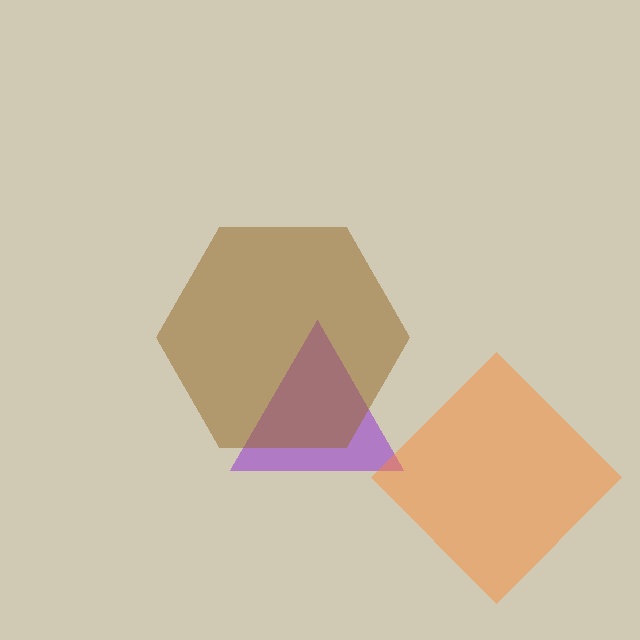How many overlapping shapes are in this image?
There are 3 overlapping shapes in the image.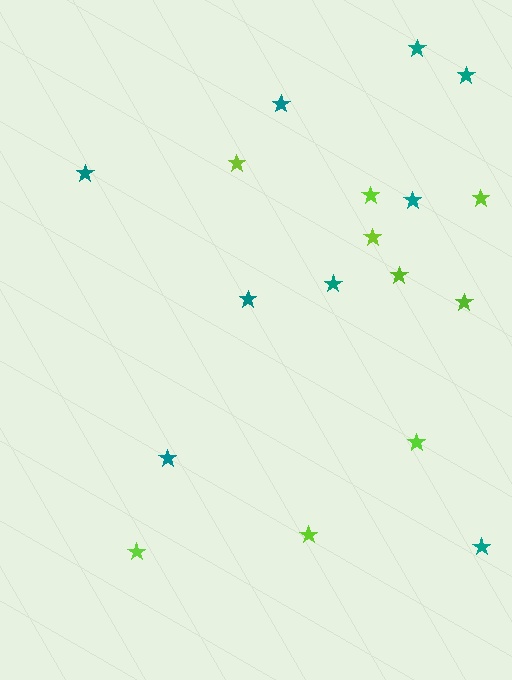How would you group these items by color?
There are 2 groups: one group of teal stars (9) and one group of lime stars (9).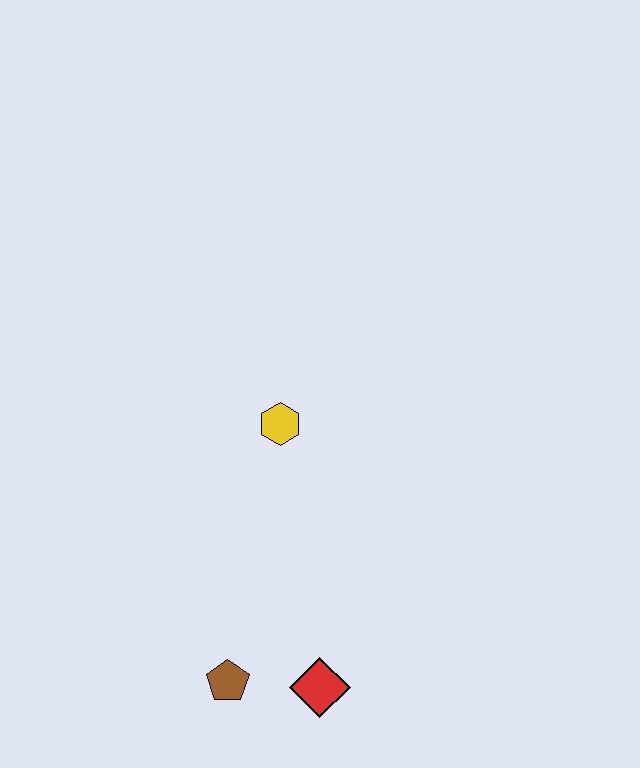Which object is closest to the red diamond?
The brown pentagon is closest to the red diamond.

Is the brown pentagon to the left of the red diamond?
Yes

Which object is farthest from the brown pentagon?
The yellow hexagon is farthest from the brown pentagon.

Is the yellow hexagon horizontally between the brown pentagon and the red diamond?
Yes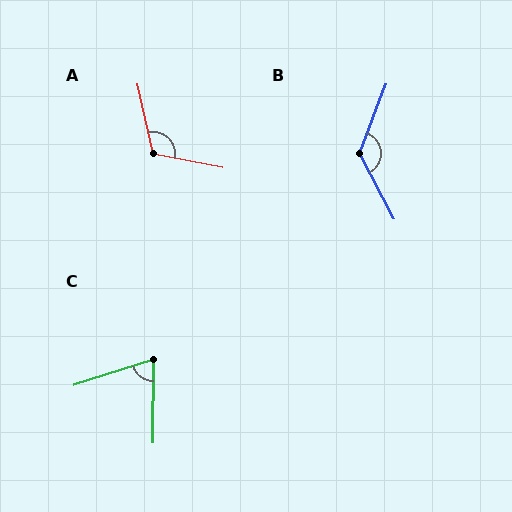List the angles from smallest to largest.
C (72°), A (113°), B (132°).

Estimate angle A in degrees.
Approximately 113 degrees.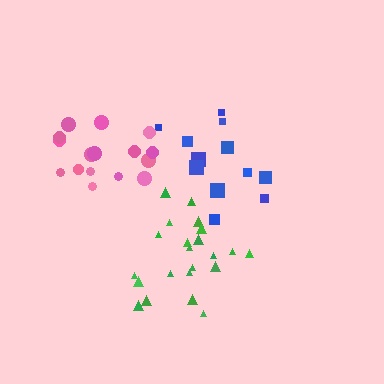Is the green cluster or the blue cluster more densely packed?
Green.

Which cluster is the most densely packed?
Green.